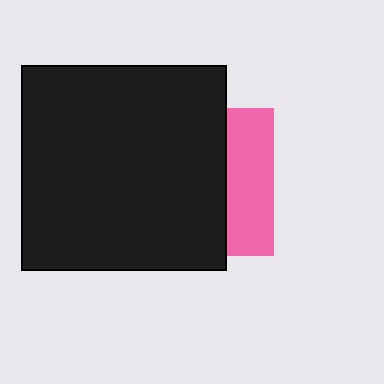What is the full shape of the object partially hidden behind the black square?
The partially hidden object is a pink square.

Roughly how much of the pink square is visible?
A small part of it is visible (roughly 32%).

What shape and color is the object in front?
The object in front is a black square.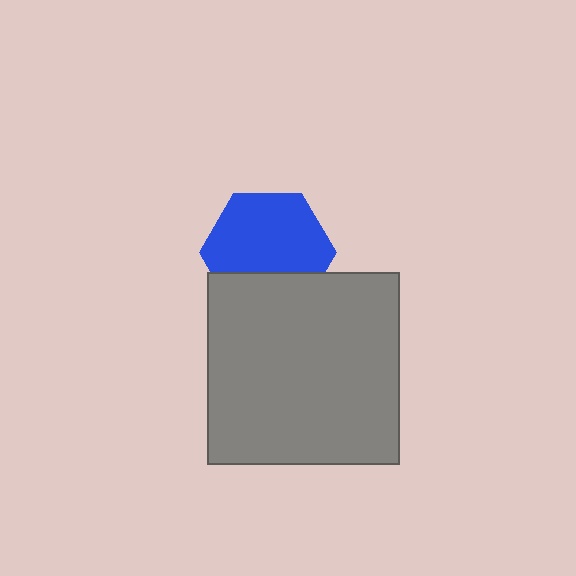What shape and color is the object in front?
The object in front is a gray square.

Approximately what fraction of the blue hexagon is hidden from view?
Roughly 30% of the blue hexagon is hidden behind the gray square.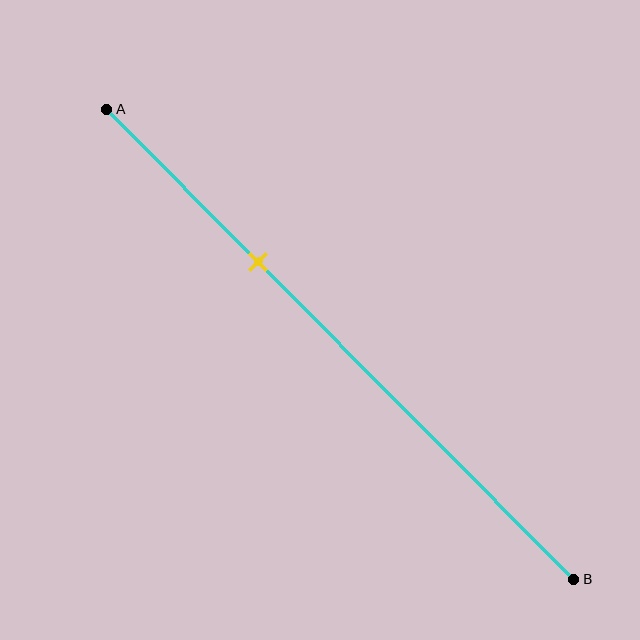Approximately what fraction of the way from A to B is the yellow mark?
The yellow mark is approximately 30% of the way from A to B.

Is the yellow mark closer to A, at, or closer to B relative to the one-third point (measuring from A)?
The yellow mark is approximately at the one-third point of segment AB.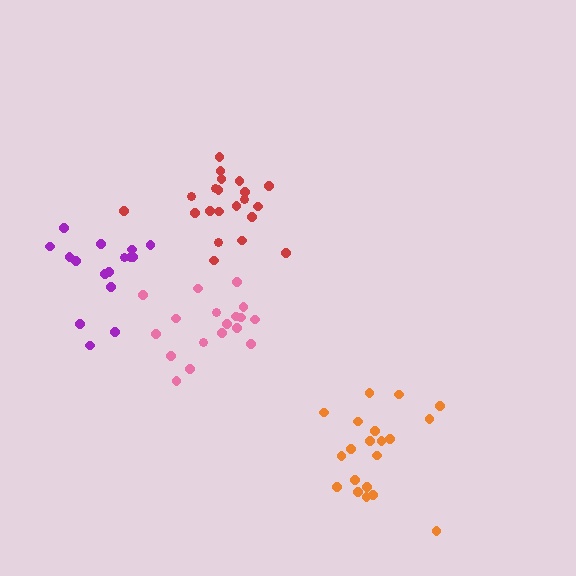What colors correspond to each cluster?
The clusters are colored: orange, pink, purple, red.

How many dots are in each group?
Group 1: 20 dots, Group 2: 18 dots, Group 3: 16 dots, Group 4: 21 dots (75 total).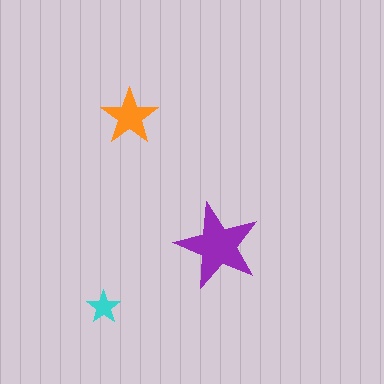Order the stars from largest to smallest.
the purple one, the orange one, the cyan one.